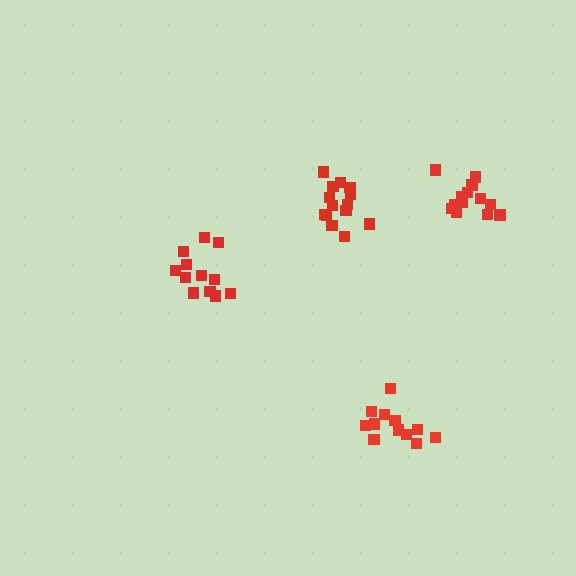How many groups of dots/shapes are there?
There are 4 groups.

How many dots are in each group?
Group 1: 12 dots, Group 2: 13 dots, Group 3: 14 dots, Group 4: 12 dots (51 total).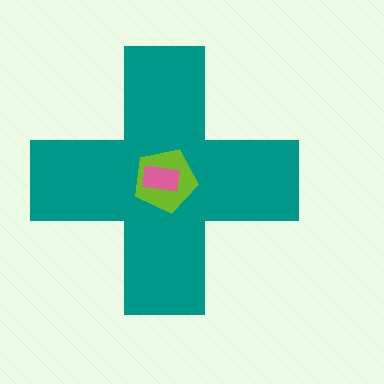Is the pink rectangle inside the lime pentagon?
Yes.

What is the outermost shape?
The teal cross.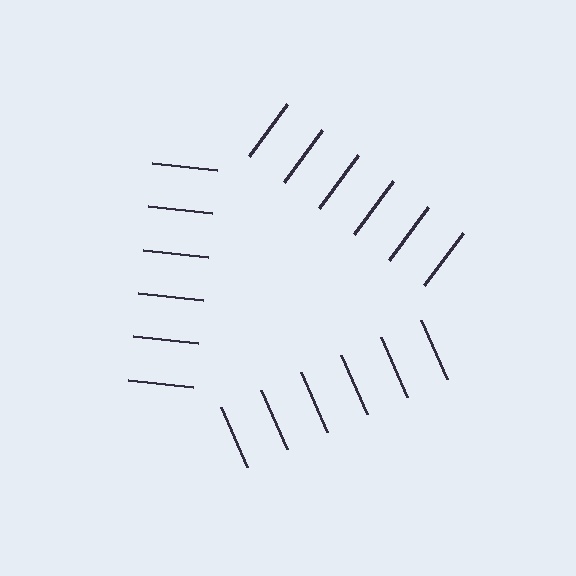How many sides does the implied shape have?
3 sides — the line-ends trace a triangle.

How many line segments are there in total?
18 — 6 along each of the 3 edges.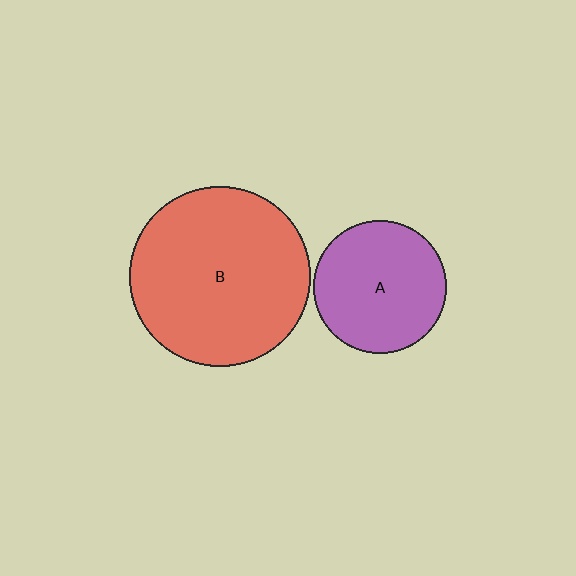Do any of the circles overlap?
No, none of the circles overlap.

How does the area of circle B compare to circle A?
Approximately 1.8 times.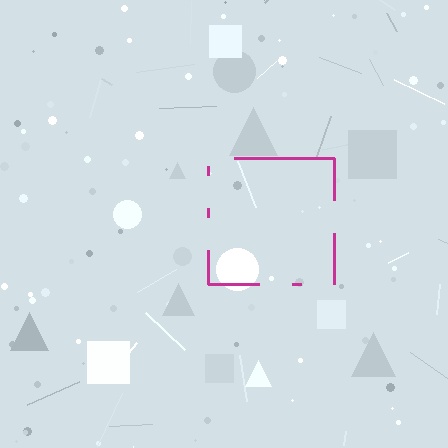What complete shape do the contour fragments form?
The contour fragments form a square.